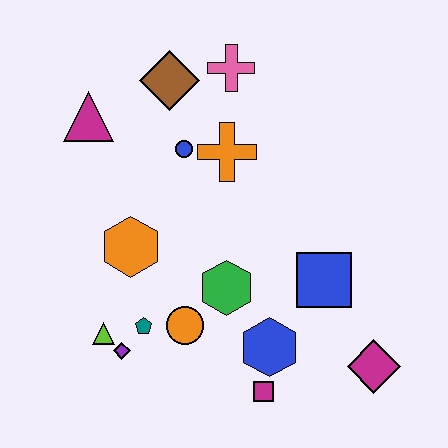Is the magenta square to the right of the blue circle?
Yes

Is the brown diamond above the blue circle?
Yes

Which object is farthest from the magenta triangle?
The magenta diamond is farthest from the magenta triangle.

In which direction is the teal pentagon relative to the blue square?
The teal pentagon is to the left of the blue square.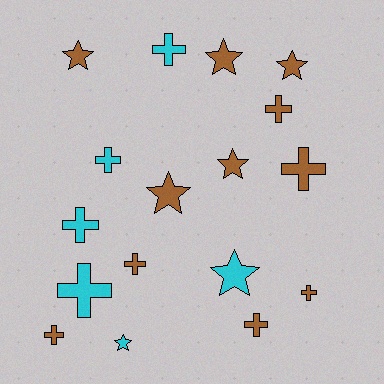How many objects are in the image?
There are 17 objects.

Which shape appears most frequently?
Cross, with 10 objects.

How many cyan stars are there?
There are 2 cyan stars.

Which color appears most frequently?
Brown, with 11 objects.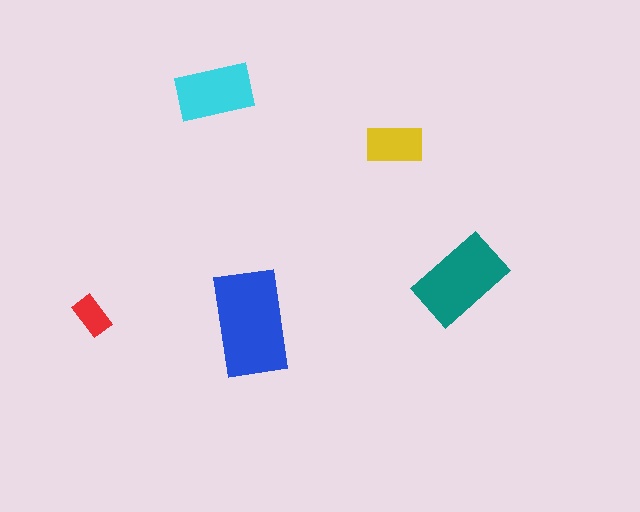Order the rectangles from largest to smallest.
the blue one, the teal one, the cyan one, the yellow one, the red one.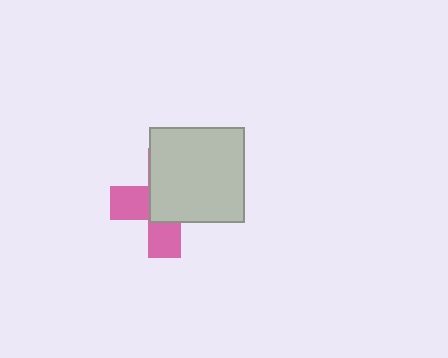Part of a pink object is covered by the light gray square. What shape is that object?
It is a cross.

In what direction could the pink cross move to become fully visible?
The pink cross could move toward the lower-left. That would shift it out from behind the light gray square entirely.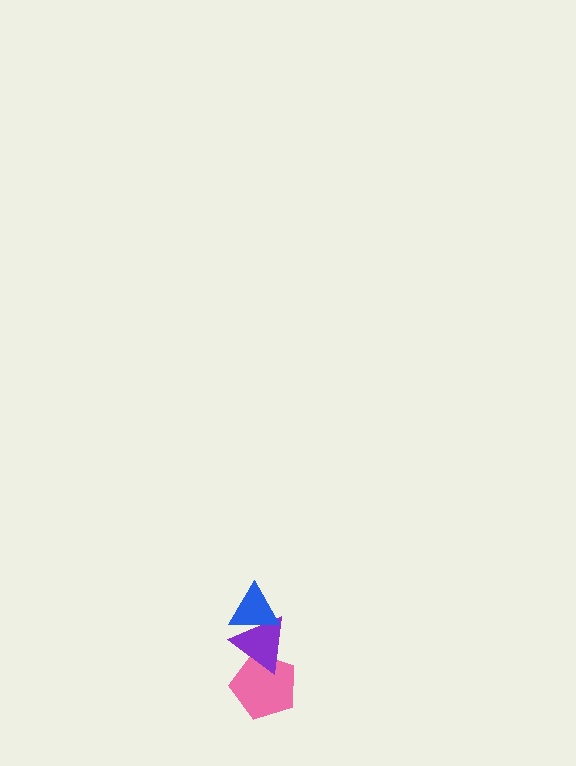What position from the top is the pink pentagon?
The pink pentagon is 3rd from the top.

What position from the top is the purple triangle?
The purple triangle is 2nd from the top.